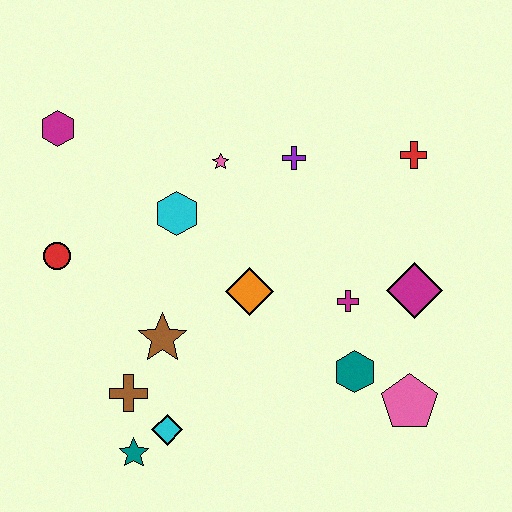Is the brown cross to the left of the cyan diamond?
Yes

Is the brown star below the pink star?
Yes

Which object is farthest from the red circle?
The pink pentagon is farthest from the red circle.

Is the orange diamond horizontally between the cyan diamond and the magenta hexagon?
No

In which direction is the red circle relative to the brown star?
The red circle is to the left of the brown star.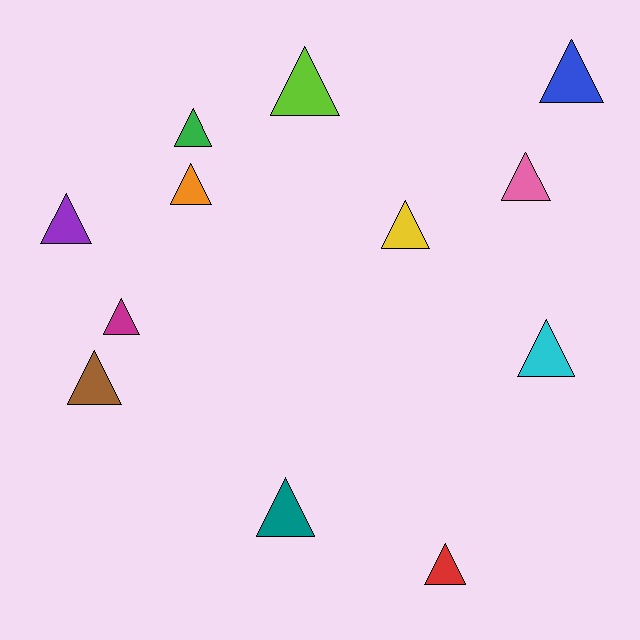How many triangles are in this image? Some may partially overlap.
There are 12 triangles.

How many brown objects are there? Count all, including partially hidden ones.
There is 1 brown object.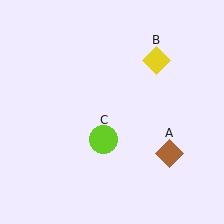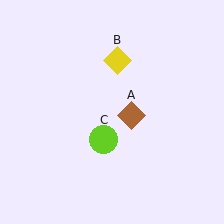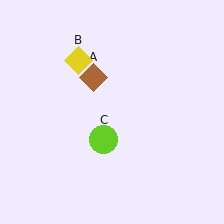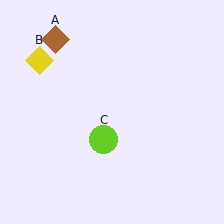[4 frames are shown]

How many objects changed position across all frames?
2 objects changed position: brown diamond (object A), yellow diamond (object B).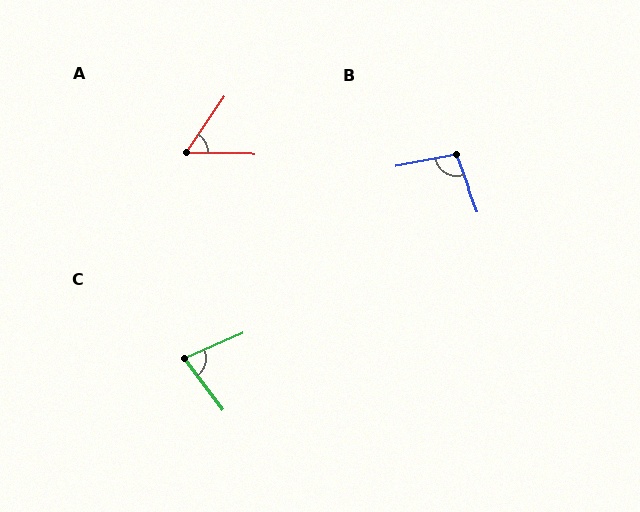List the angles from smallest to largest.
A (56°), C (77°), B (99°).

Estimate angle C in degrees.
Approximately 77 degrees.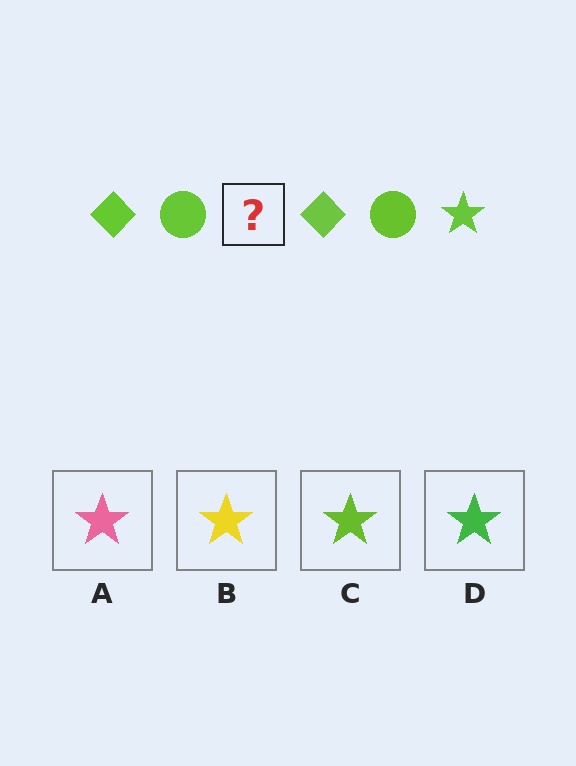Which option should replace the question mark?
Option C.